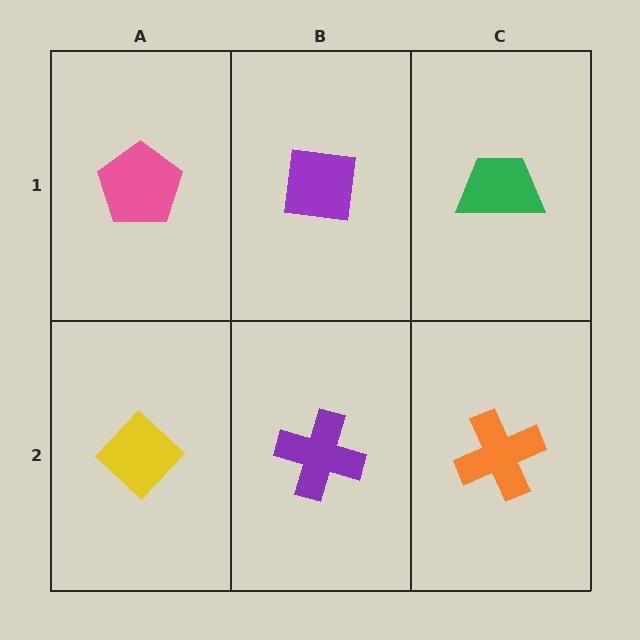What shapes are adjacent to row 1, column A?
A yellow diamond (row 2, column A), a purple square (row 1, column B).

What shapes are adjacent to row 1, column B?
A purple cross (row 2, column B), a pink pentagon (row 1, column A), a green trapezoid (row 1, column C).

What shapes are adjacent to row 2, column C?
A green trapezoid (row 1, column C), a purple cross (row 2, column B).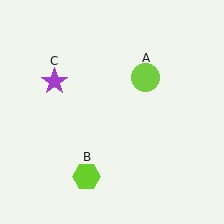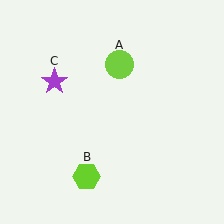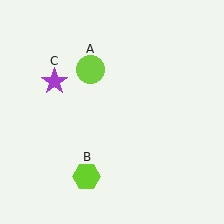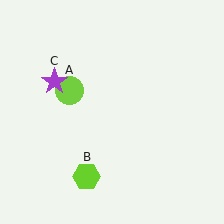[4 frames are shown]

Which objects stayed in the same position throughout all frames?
Lime hexagon (object B) and purple star (object C) remained stationary.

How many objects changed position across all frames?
1 object changed position: lime circle (object A).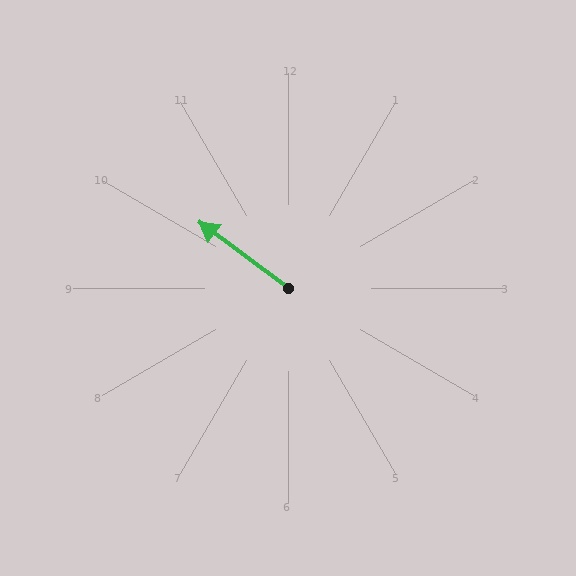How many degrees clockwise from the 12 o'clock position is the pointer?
Approximately 306 degrees.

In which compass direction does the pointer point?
Northwest.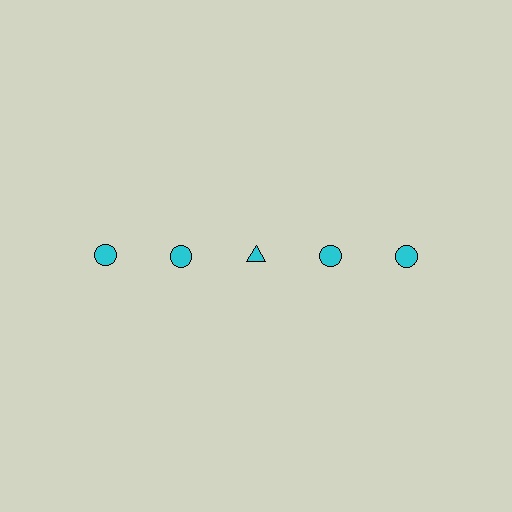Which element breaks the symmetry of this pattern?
The cyan triangle in the top row, center column breaks the symmetry. All other shapes are cyan circles.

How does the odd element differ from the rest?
It has a different shape: triangle instead of circle.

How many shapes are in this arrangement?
There are 5 shapes arranged in a grid pattern.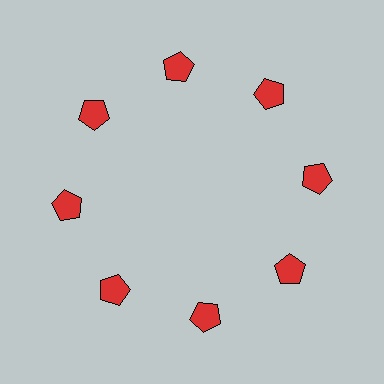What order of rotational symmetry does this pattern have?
This pattern has 8-fold rotational symmetry.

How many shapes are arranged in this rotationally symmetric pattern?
There are 8 shapes, arranged in 8 groups of 1.